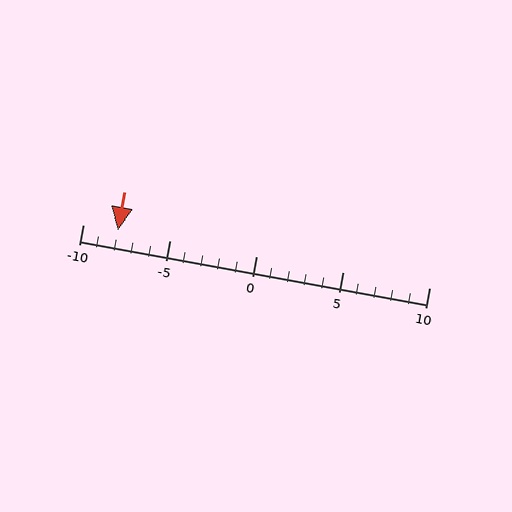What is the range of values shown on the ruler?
The ruler shows values from -10 to 10.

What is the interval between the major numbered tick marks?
The major tick marks are spaced 5 units apart.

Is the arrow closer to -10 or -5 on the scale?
The arrow is closer to -10.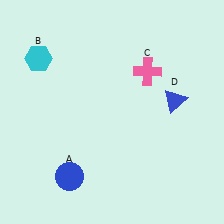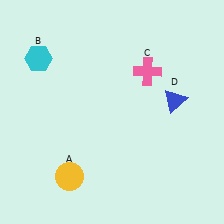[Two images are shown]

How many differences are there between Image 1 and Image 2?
There is 1 difference between the two images.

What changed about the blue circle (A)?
In Image 1, A is blue. In Image 2, it changed to yellow.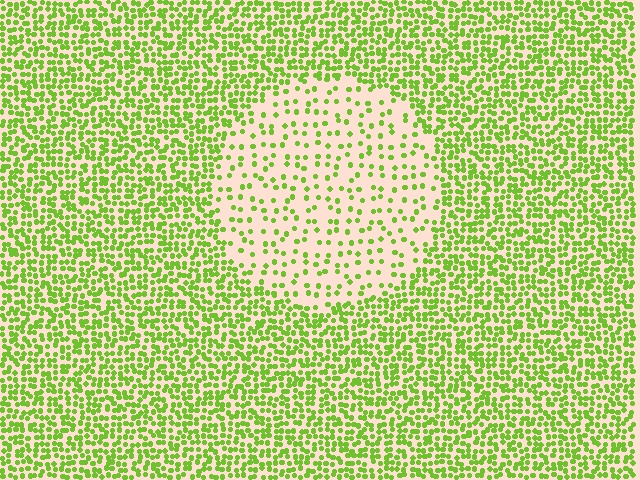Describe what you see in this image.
The image contains small lime elements arranged at two different densities. A circle-shaped region is visible where the elements are less densely packed than the surrounding area.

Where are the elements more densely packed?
The elements are more densely packed outside the circle boundary.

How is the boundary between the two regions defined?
The boundary is defined by a change in element density (approximately 2.8x ratio). All elements are the same color, size, and shape.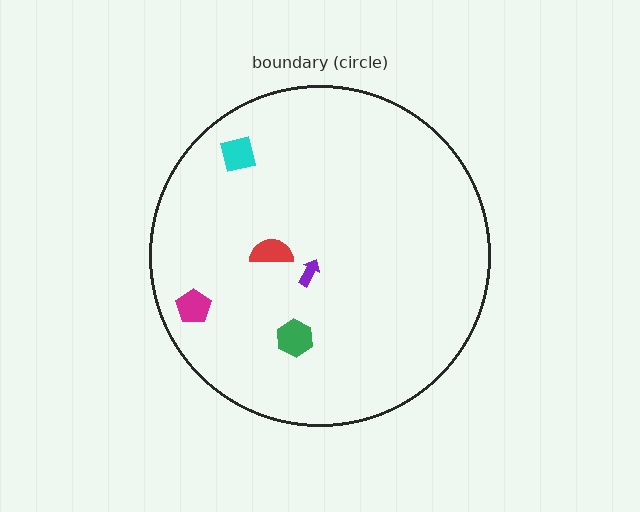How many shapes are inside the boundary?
5 inside, 0 outside.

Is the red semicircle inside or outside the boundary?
Inside.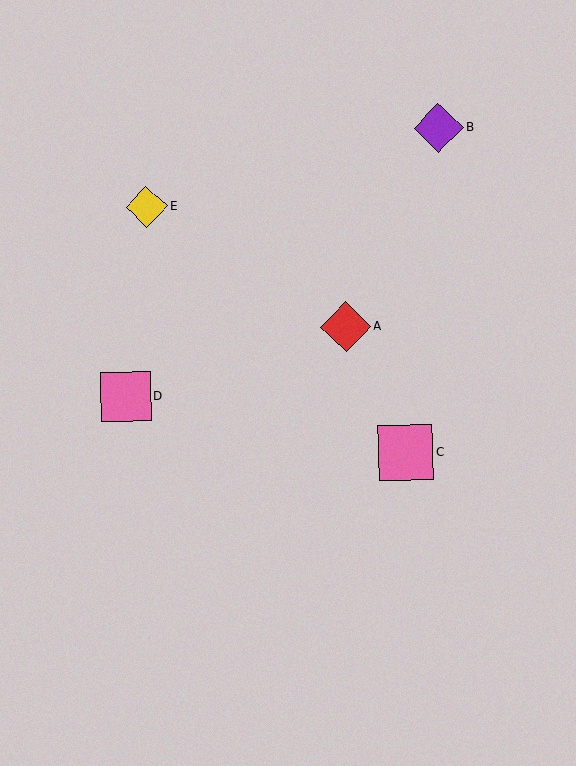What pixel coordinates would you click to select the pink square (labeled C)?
Click at (406, 453) to select the pink square C.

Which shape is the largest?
The pink square (labeled C) is the largest.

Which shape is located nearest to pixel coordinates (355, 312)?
The red diamond (labeled A) at (346, 327) is nearest to that location.